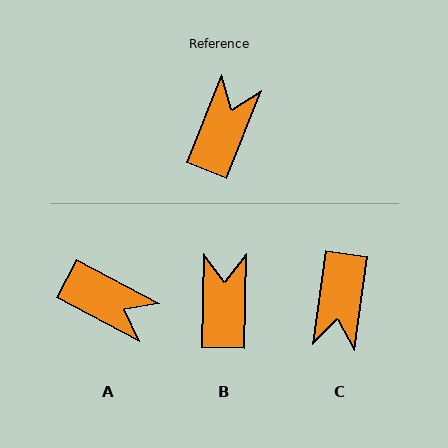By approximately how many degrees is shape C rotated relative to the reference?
Approximately 166 degrees clockwise.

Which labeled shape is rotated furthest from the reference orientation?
C, about 166 degrees away.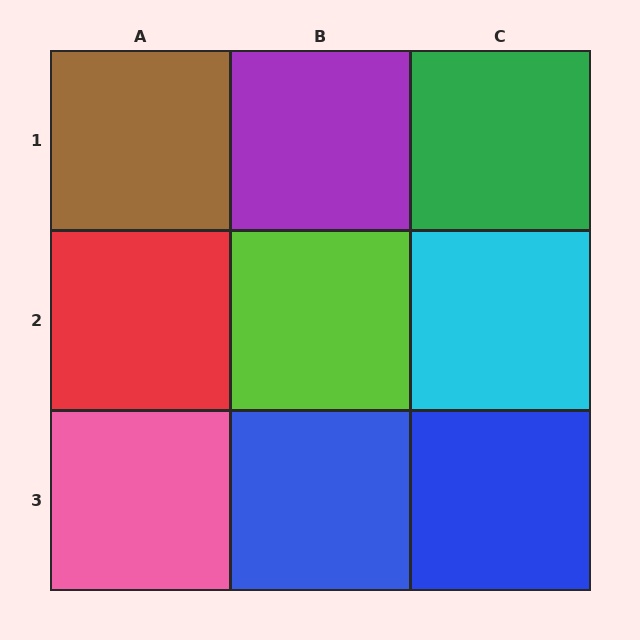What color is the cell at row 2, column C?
Cyan.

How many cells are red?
1 cell is red.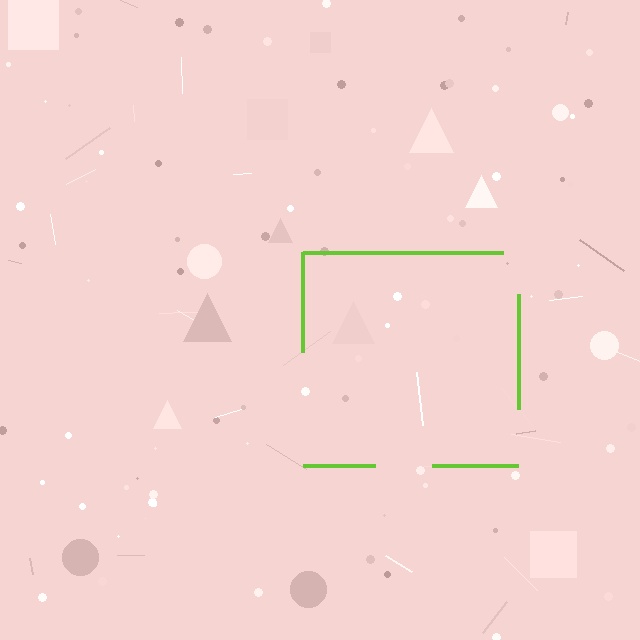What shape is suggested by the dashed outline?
The dashed outline suggests a square.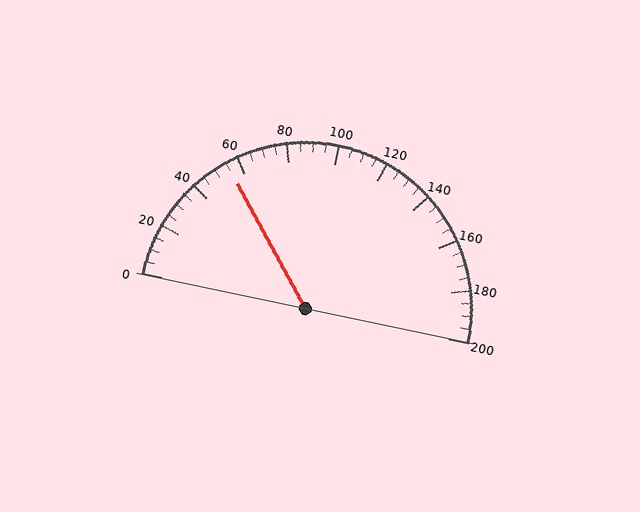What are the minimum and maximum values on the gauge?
The gauge ranges from 0 to 200.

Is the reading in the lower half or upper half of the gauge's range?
The reading is in the lower half of the range (0 to 200).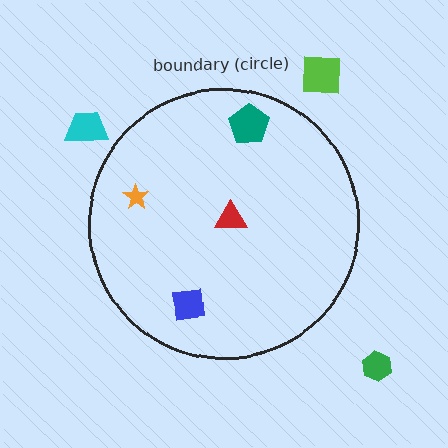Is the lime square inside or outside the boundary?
Outside.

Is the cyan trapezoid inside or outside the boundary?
Outside.